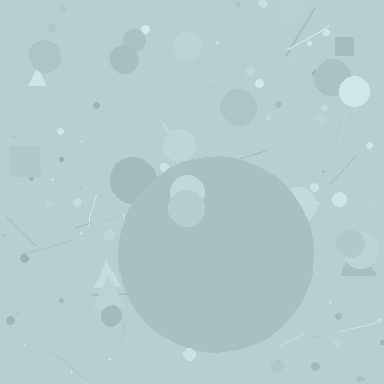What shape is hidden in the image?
A circle is hidden in the image.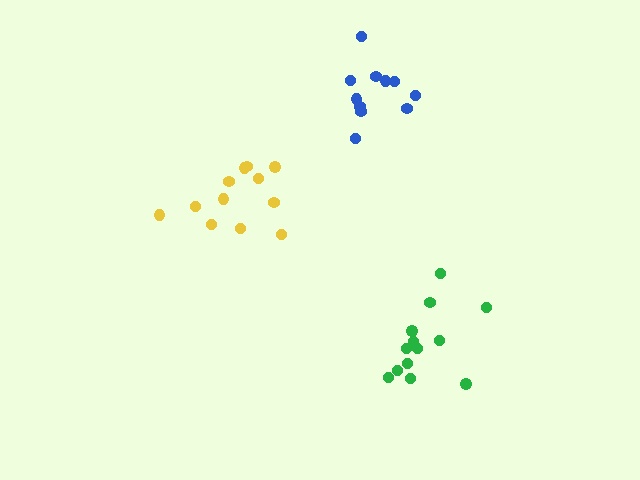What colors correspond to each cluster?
The clusters are colored: yellow, green, blue.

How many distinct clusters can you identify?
There are 3 distinct clusters.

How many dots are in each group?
Group 1: 12 dots, Group 2: 13 dots, Group 3: 11 dots (36 total).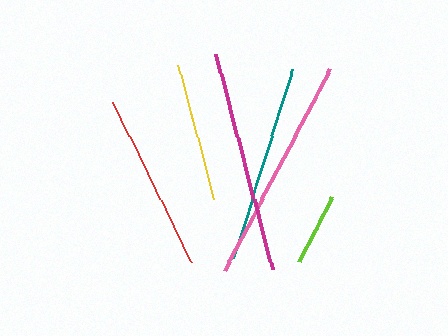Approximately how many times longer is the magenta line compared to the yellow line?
The magenta line is approximately 1.6 times the length of the yellow line.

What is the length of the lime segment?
The lime segment is approximately 73 pixels long.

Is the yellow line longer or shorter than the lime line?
The yellow line is longer than the lime line.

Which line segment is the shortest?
The lime line is the shortest at approximately 73 pixels.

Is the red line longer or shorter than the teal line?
The teal line is longer than the red line.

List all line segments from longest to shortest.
From longest to shortest: pink, magenta, teal, red, yellow, lime.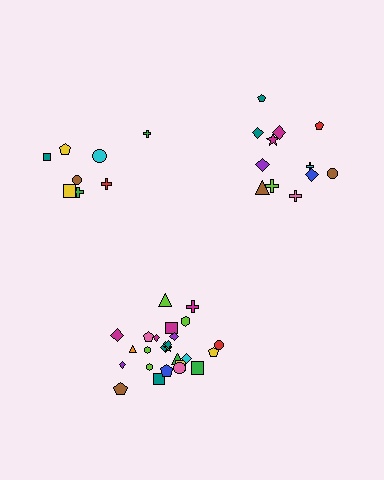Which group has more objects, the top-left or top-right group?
The top-right group.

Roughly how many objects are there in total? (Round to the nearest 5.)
Roughly 45 objects in total.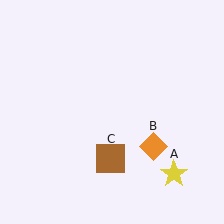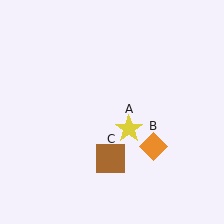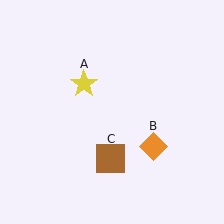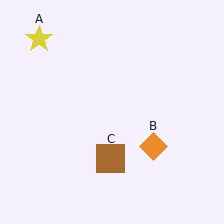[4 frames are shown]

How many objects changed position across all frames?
1 object changed position: yellow star (object A).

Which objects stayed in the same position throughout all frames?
Orange diamond (object B) and brown square (object C) remained stationary.